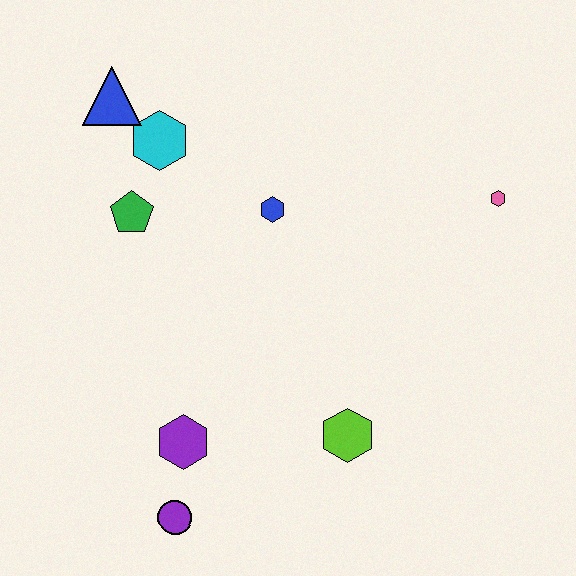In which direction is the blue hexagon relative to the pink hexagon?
The blue hexagon is to the left of the pink hexagon.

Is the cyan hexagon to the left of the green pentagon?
No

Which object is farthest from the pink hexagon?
The purple circle is farthest from the pink hexagon.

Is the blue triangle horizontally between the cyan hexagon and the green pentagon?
No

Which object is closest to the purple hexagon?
The purple circle is closest to the purple hexagon.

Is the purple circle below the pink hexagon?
Yes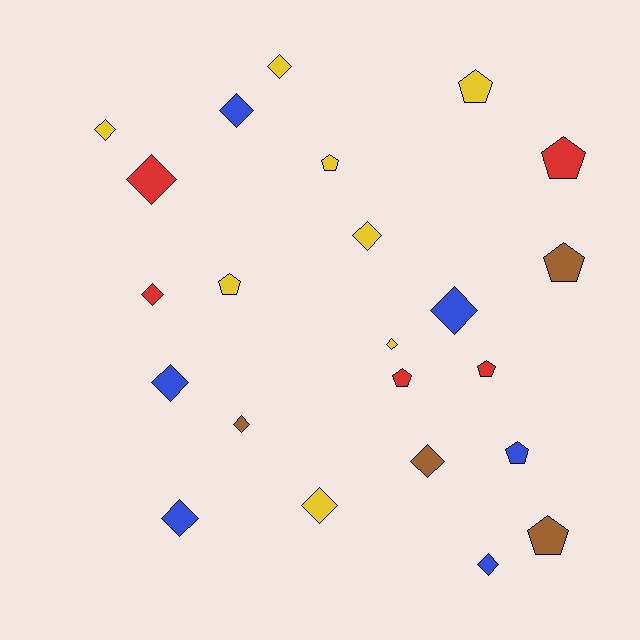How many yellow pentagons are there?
There are 3 yellow pentagons.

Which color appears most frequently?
Yellow, with 8 objects.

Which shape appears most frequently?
Diamond, with 14 objects.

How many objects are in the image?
There are 23 objects.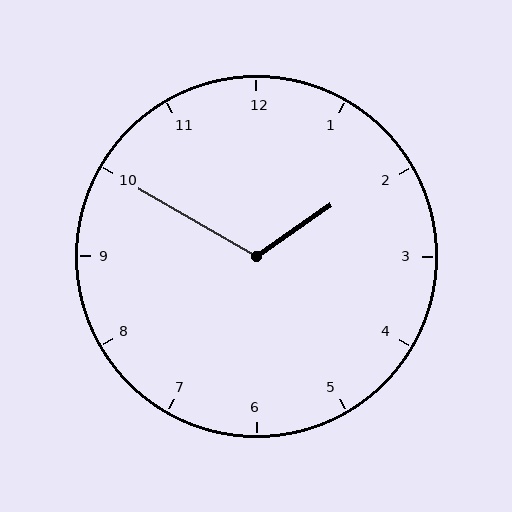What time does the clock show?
1:50.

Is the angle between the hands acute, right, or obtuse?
It is obtuse.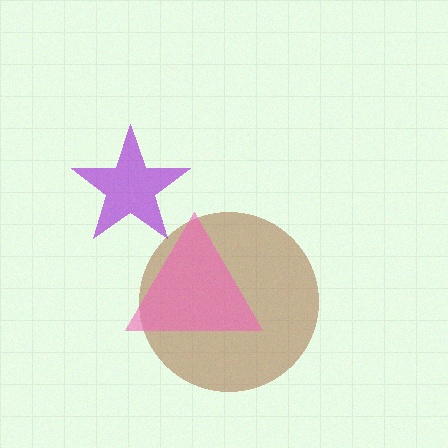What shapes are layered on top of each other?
The layered shapes are: a brown circle, a pink triangle, a purple star.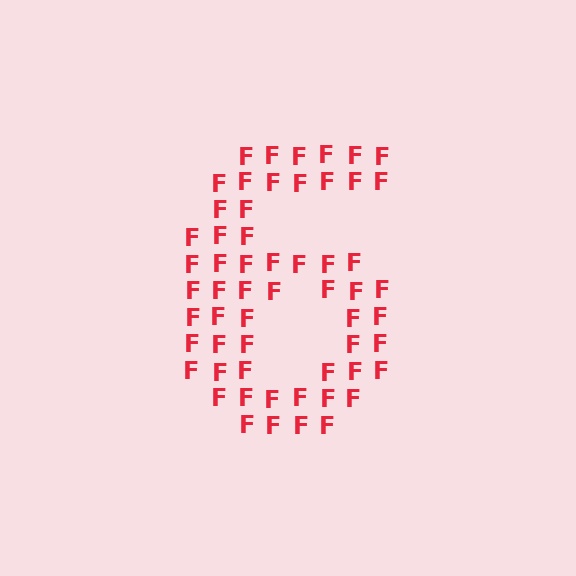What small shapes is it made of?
It is made of small letter F's.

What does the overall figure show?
The overall figure shows the digit 6.